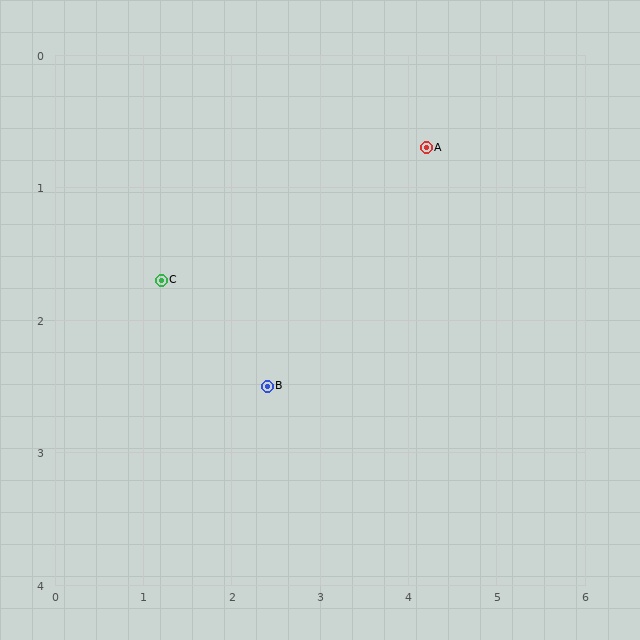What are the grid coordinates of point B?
Point B is at approximately (2.4, 2.5).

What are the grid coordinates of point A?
Point A is at approximately (4.2, 0.7).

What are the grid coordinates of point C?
Point C is at approximately (1.2, 1.7).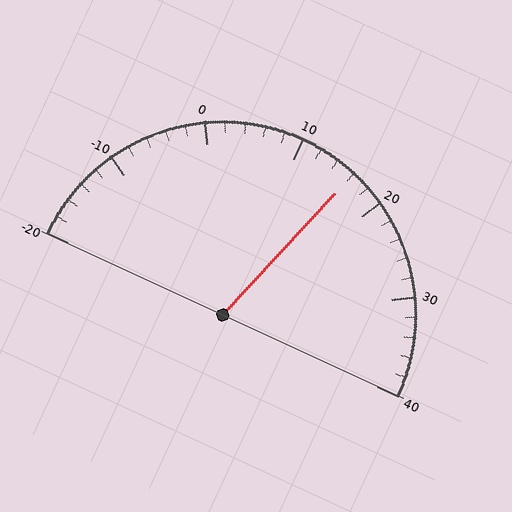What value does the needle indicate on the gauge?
The needle indicates approximately 16.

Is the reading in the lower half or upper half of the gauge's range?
The reading is in the upper half of the range (-20 to 40).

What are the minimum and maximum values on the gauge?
The gauge ranges from -20 to 40.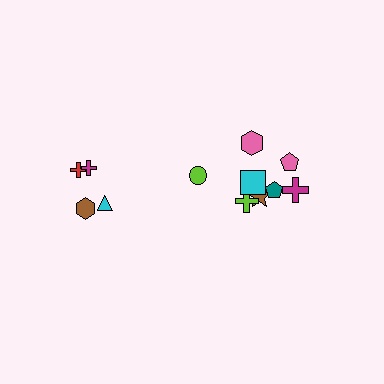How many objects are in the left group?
There are 4 objects.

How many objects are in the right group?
There are 8 objects.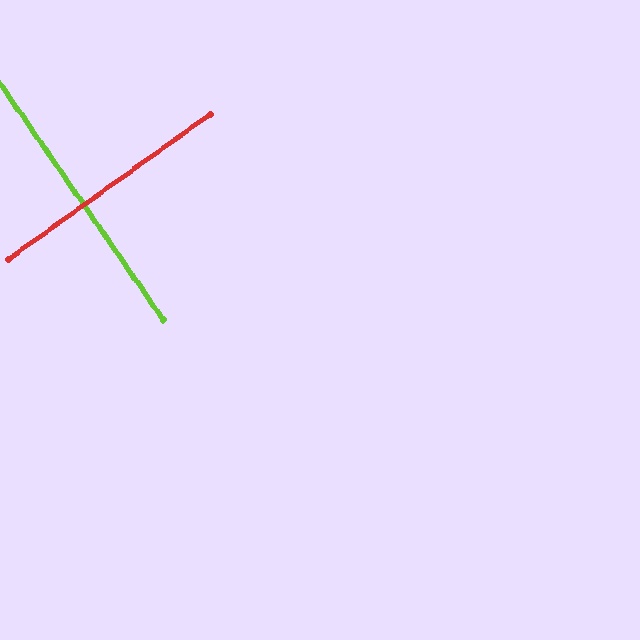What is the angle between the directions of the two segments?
Approximately 89 degrees.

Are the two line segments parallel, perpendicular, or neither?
Perpendicular — they meet at approximately 89°.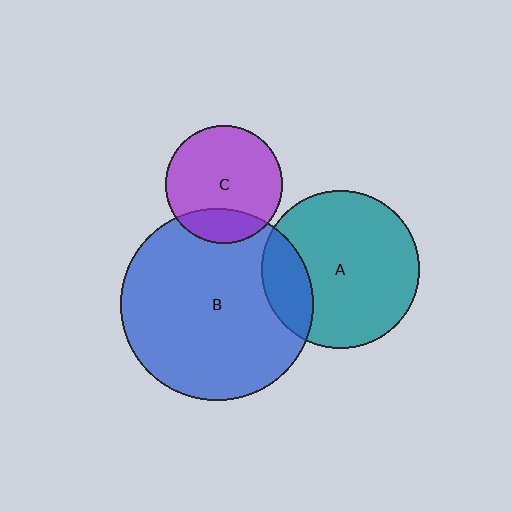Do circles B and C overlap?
Yes.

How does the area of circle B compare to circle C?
Approximately 2.7 times.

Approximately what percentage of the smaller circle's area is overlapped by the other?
Approximately 20%.